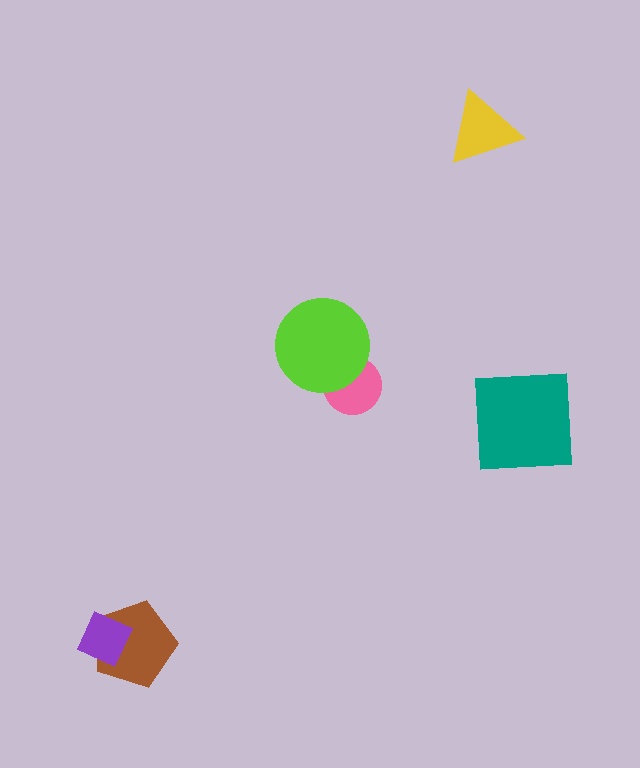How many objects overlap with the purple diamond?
1 object overlaps with the purple diamond.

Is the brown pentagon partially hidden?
Yes, it is partially covered by another shape.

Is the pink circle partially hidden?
Yes, it is partially covered by another shape.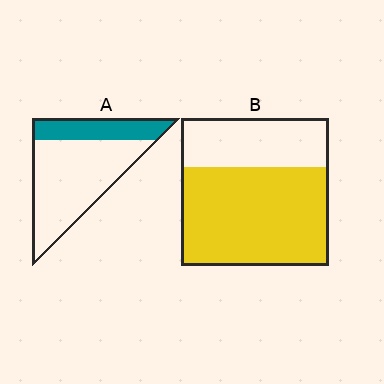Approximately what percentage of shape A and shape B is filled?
A is approximately 25% and B is approximately 65%.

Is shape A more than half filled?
No.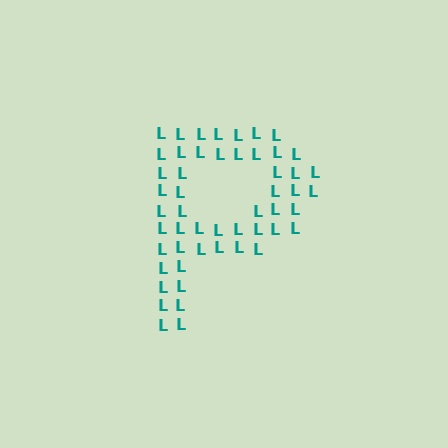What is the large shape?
The large shape is the letter P.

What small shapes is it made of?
It is made of small letter L's.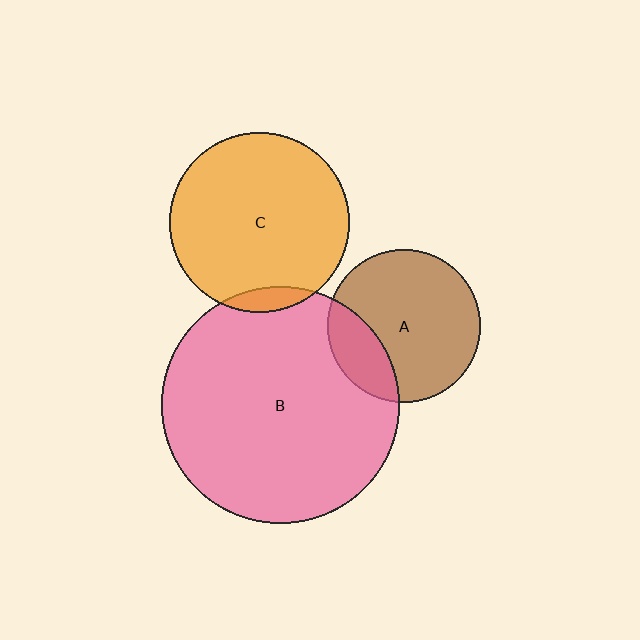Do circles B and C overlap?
Yes.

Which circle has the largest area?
Circle B (pink).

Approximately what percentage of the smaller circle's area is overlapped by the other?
Approximately 5%.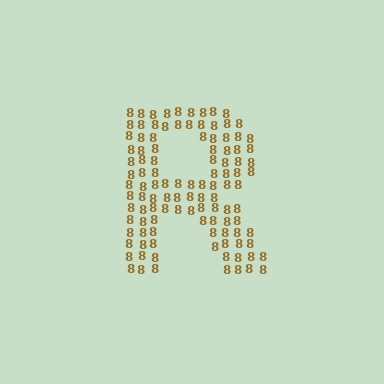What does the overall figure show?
The overall figure shows the letter R.